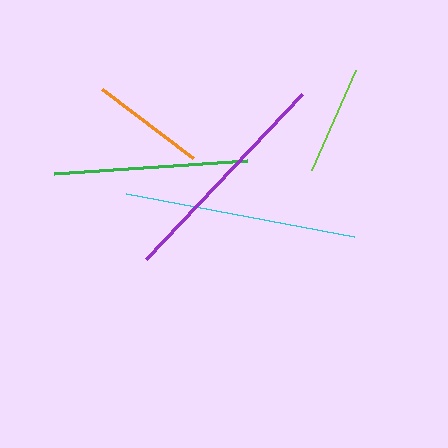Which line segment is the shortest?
The lime line is the shortest at approximately 109 pixels.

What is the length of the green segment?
The green segment is approximately 193 pixels long.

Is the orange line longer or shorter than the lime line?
The orange line is longer than the lime line.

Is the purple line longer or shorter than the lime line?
The purple line is longer than the lime line.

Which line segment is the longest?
The cyan line is the longest at approximately 232 pixels.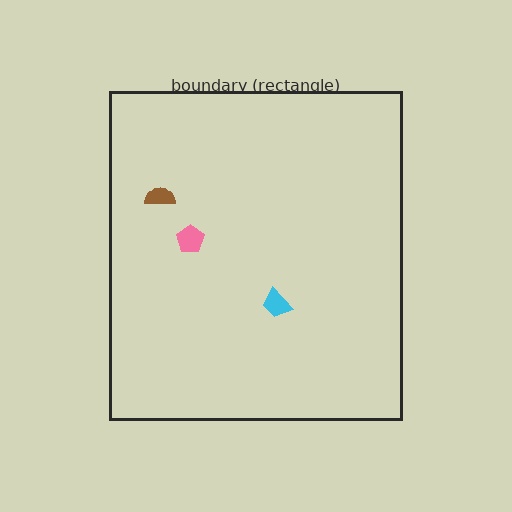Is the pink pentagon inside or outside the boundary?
Inside.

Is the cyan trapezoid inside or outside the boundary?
Inside.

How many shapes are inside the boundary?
3 inside, 0 outside.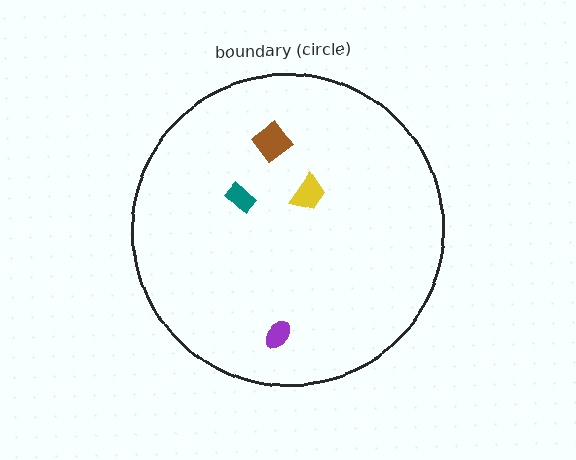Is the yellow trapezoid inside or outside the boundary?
Inside.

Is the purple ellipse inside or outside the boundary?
Inside.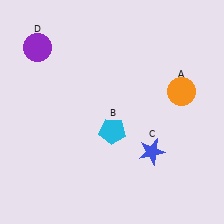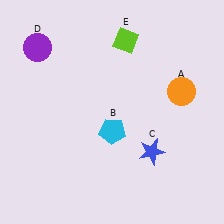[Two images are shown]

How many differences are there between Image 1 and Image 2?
There is 1 difference between the two images.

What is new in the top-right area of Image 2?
A lime diamond (E) was added in the top-right area of Image 2.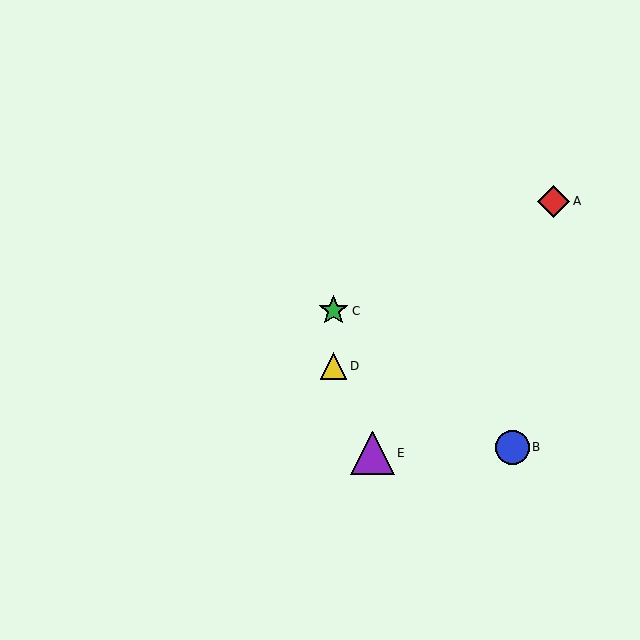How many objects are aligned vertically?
2 objects (C, D) are aligned vertically.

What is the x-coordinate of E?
Object E is at x≈373.